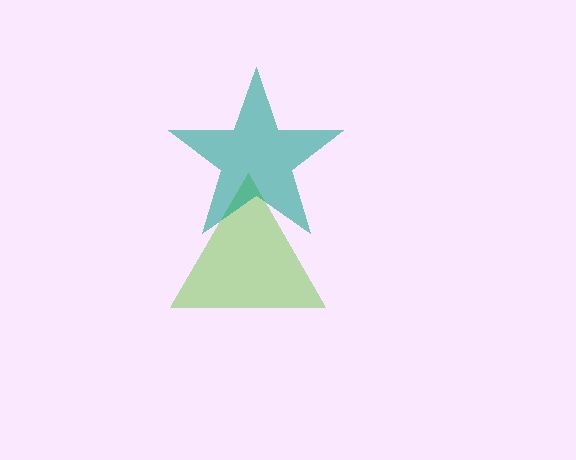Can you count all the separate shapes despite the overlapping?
Yes, there are 2 separate shapes.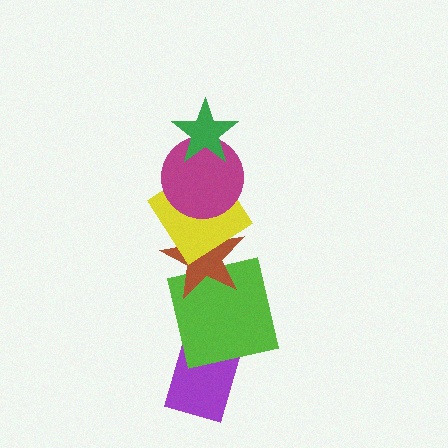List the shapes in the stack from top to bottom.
From top to bottom: the green star, the magenta circle, the yellow diamond, the brown star, the lime square, the purple rectangle.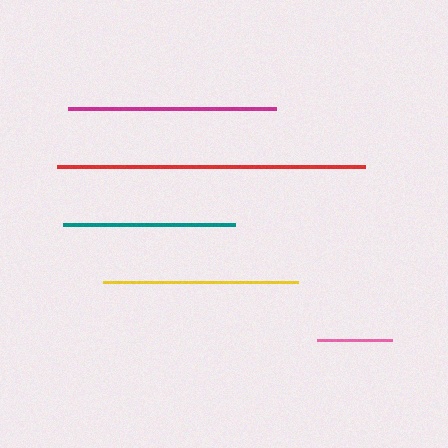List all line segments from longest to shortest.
From longest to shortest: red, magenta, yellow, teal, pink.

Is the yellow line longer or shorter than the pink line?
The yellow line is longer than the pink line.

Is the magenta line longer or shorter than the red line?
The red line is longer than the magenta line.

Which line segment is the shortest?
The pink line is the shortest at approximately 75 pixels.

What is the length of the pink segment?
The pink segment is approximately 75 pixels long.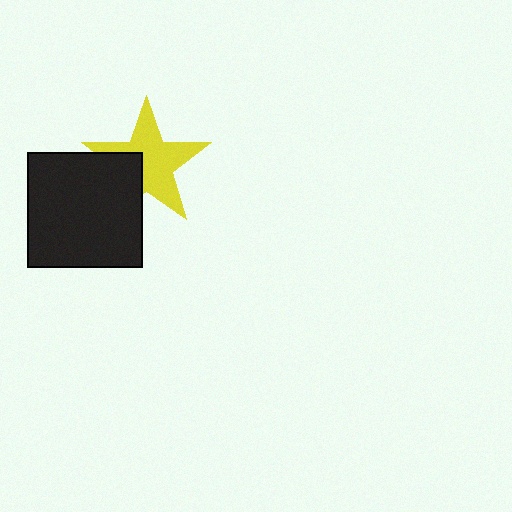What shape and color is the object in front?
The object in front is a black square.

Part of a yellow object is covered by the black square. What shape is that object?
It is a star.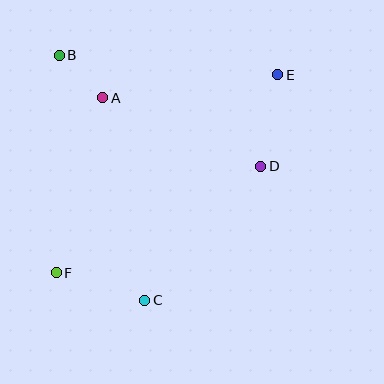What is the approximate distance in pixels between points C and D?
The distance between C and D is approximately 178 pixels.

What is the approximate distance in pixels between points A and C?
The distance between A and C is approximately 207 pixels.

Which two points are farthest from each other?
Points E and F are farthest from each other.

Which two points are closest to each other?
Points A and B are closest to each other.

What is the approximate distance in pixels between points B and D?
The distance between B and D is approximately 230 pixels.